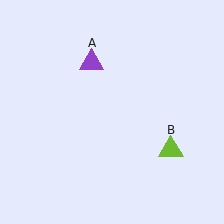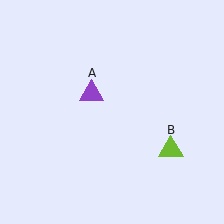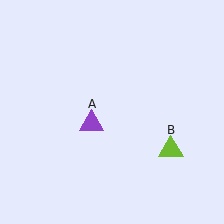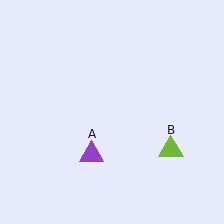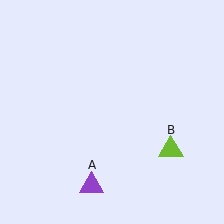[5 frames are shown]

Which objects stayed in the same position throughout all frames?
Lime triangle (object B) remained stationary.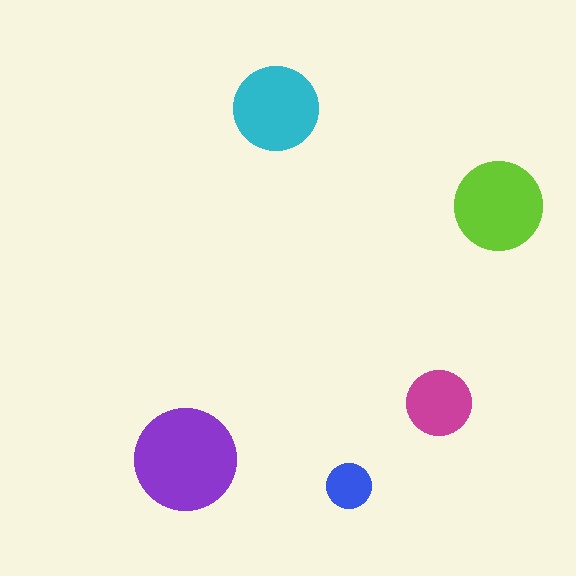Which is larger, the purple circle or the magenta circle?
The purple one.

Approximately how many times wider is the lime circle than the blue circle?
About 2 times wider.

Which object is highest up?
The cyan circle is topmost.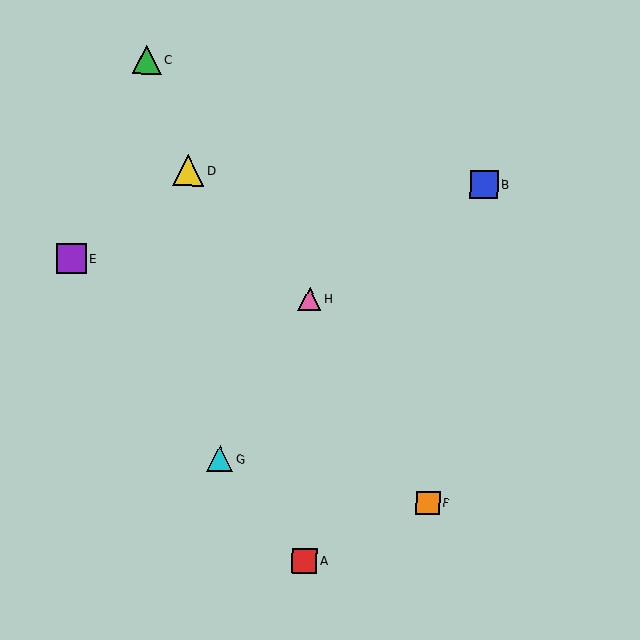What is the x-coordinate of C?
Object C is at x≈147.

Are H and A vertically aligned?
Yes, both are at x≈310.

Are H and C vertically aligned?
No, H is at x≈310 and C is at x≈147.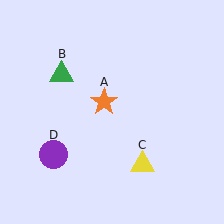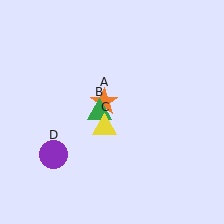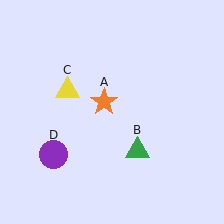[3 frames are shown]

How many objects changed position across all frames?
2 objects changed position: green triangle (object B), yellow triangle (object C).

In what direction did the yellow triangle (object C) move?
The yellow triangle (object C) moved up and to the left.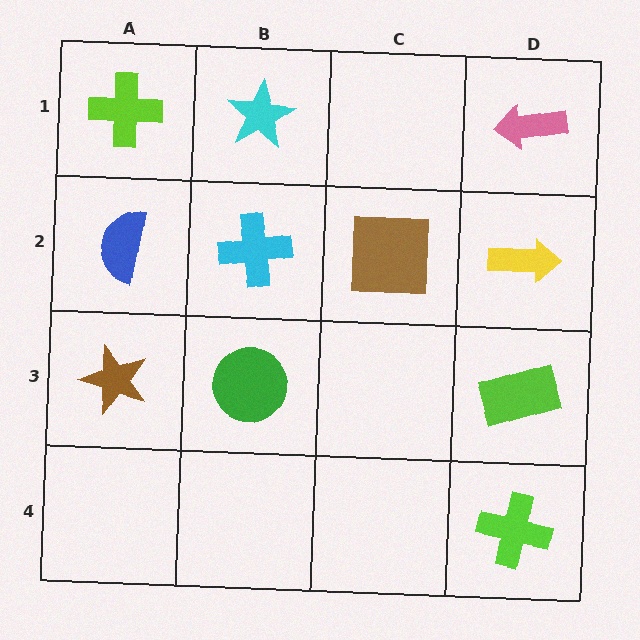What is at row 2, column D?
A yellow arrow.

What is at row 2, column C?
A brown square.